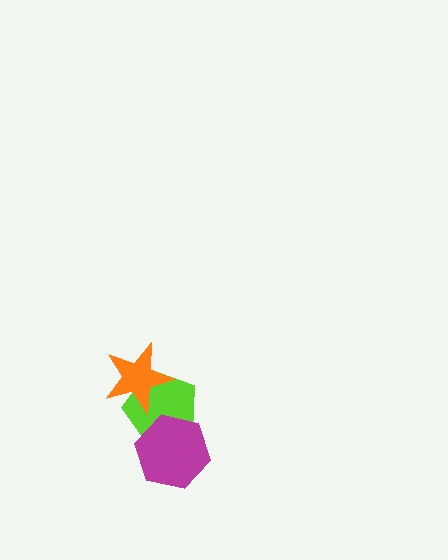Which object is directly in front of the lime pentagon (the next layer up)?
The orange star is directly in front of the lime pentagon.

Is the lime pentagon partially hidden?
Yes, it is partially covered by another shape.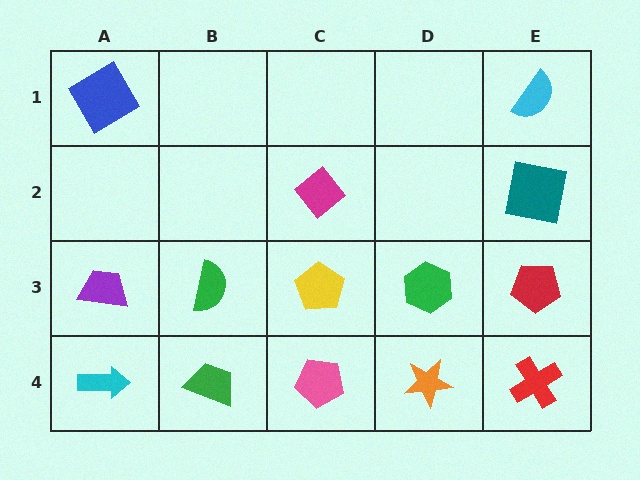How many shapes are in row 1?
2 shapes.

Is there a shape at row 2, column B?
No, that cell is empty.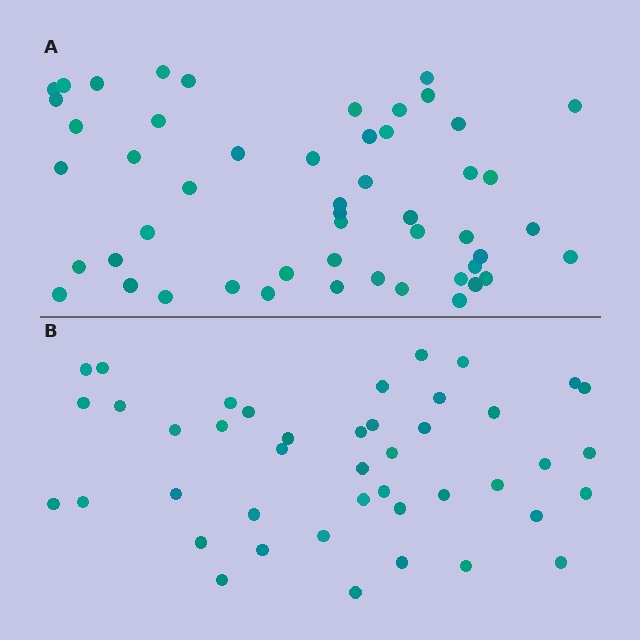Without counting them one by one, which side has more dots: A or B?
Region A (the top region) has more dots.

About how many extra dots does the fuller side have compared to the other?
Region A has roughly 8 or so more dots than region B.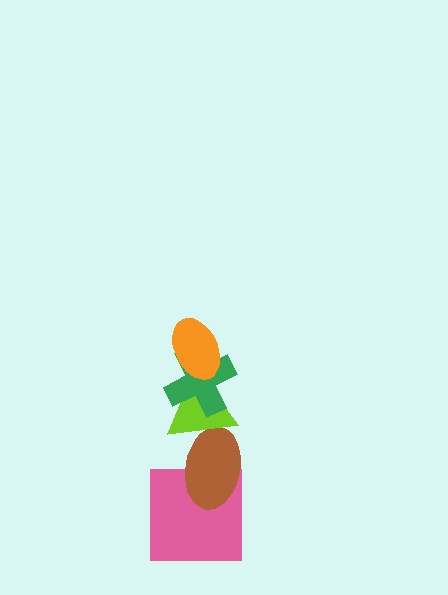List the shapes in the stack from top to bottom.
From top to bottom: the orange ellipse, the green cross, the lime triangle, the brown ellipse, the pink square.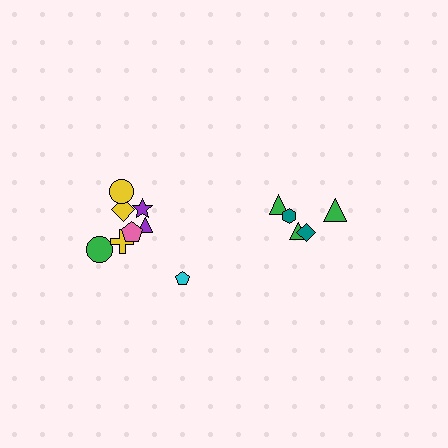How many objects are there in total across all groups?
There are 13 objects.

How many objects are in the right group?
There are 5 objects.